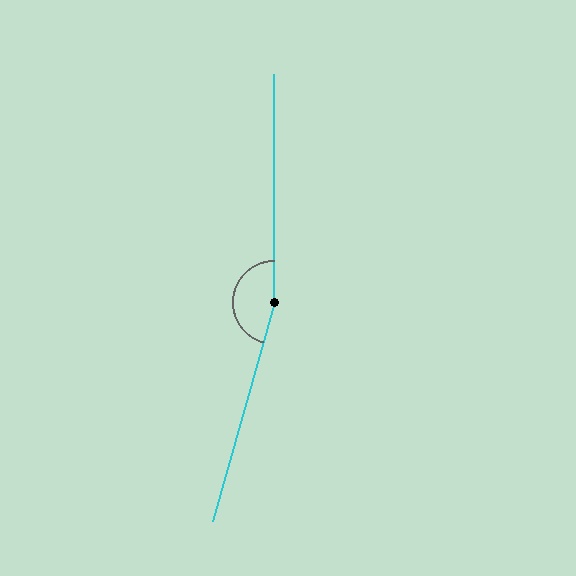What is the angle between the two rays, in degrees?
Approximately 165 degrees.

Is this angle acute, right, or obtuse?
It is obtuse.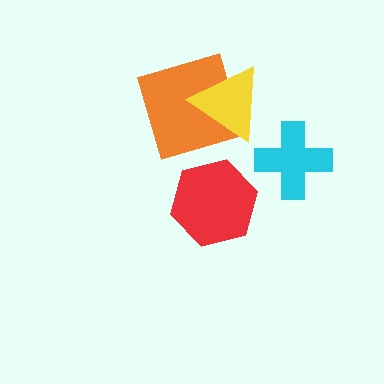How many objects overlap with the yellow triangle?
1 object overlaps with the yellow triangle.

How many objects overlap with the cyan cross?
0 objects overlap with the cyan cross.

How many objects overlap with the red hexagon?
0 objects overlap with the red hexagon.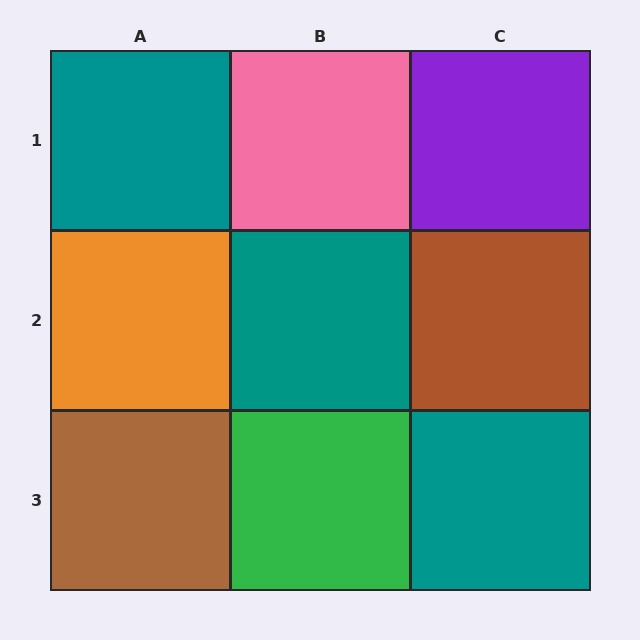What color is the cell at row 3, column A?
Brown.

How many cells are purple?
1 cell is purple.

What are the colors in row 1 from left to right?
Teal, pink, purple.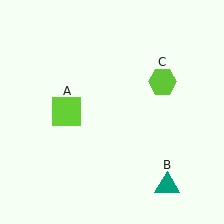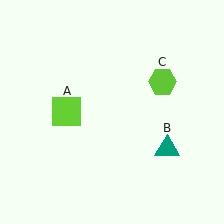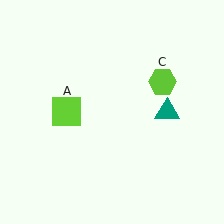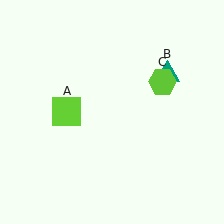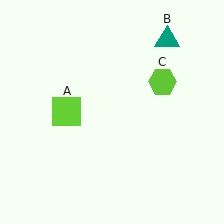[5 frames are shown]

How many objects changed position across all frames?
1 object changed position: teal triangle (object B).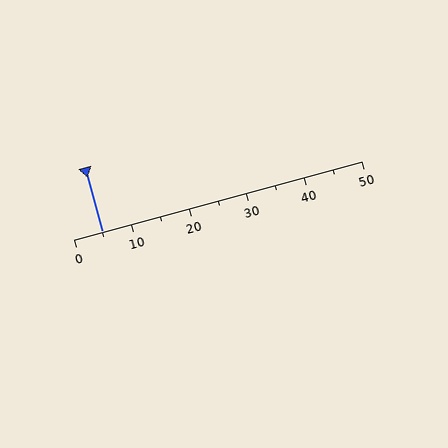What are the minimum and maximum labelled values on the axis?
The axis runs from 0 to 50.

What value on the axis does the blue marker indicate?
The marker indicates approximately 5.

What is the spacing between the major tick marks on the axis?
The major ticks are spaced 10 apart.